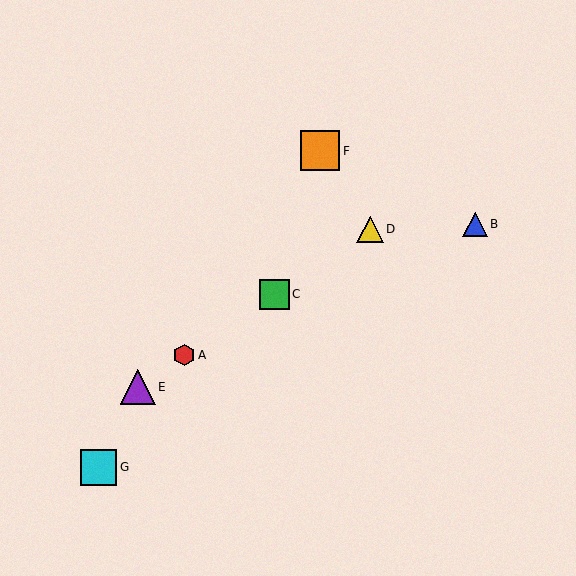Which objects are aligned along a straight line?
Objects A, C, D, E are aligned along a straight line.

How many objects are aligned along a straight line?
4 objects (A, C, D, E) are aligned along a straight line.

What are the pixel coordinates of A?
Object A is at (184, 355).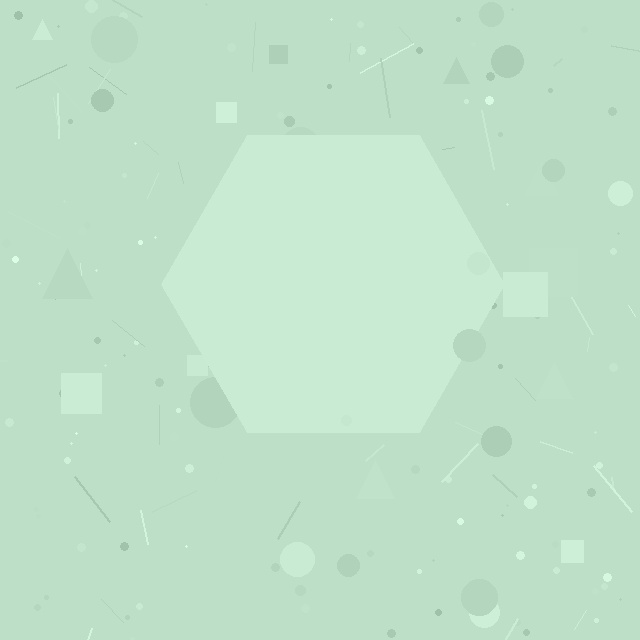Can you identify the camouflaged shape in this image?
The camouflaged shape is a hexagon.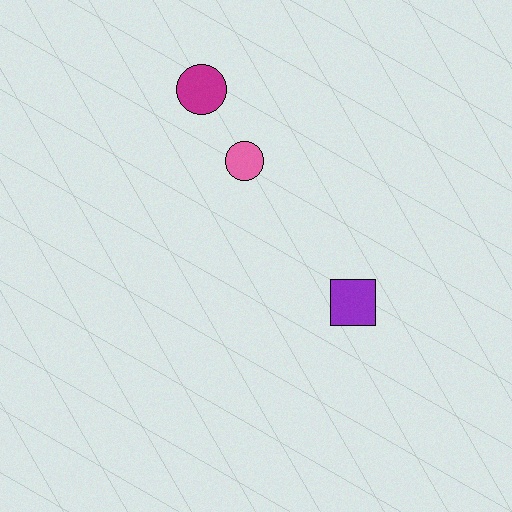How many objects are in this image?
There are 3 objects.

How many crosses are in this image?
There are no crosses.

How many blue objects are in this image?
There are no blue objects.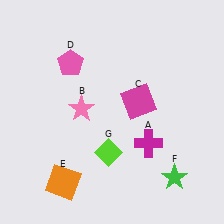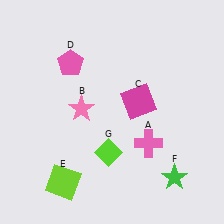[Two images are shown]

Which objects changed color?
A changed from magenta to pink. E changed from orange to lime.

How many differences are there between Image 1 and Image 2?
There are 2 differences between the two images.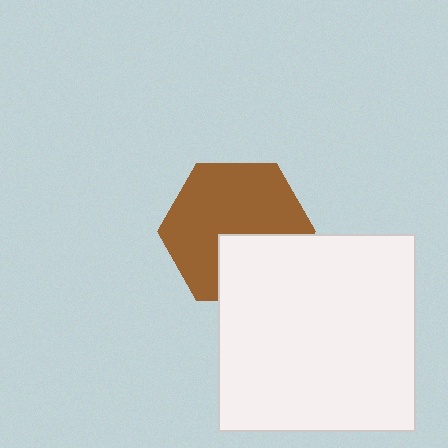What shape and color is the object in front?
The object in front is a white square.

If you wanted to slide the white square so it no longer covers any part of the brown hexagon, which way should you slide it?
Slide it down — that is the most direct way to separate the two shapes.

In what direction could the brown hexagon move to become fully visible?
The brown hexagon could move up. That would shift it out from behind the white square entirely.